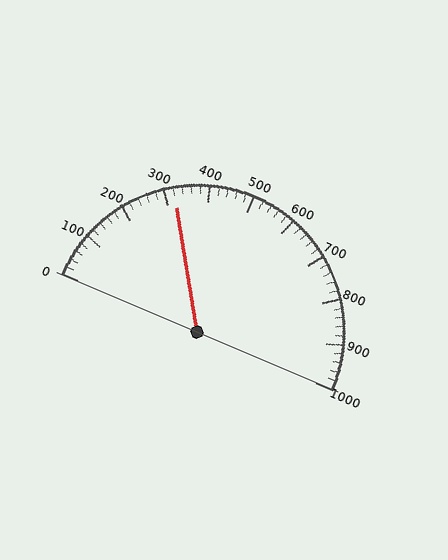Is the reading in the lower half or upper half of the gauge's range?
The reading is in the lower half of the range (0 to 1000).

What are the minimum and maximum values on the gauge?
The gauge ranges from 0 to 1000.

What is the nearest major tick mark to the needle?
The nearest major tick mark is 300.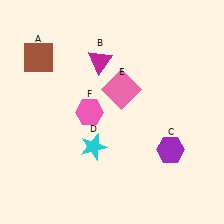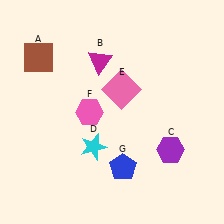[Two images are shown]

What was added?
A blue pentagon (G) was added in Image 2.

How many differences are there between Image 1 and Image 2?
There is 1 difference between the two images.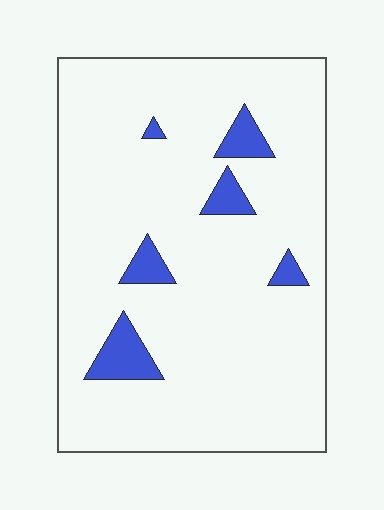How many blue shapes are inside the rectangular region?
6.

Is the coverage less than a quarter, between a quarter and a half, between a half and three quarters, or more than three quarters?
Less than a quarter.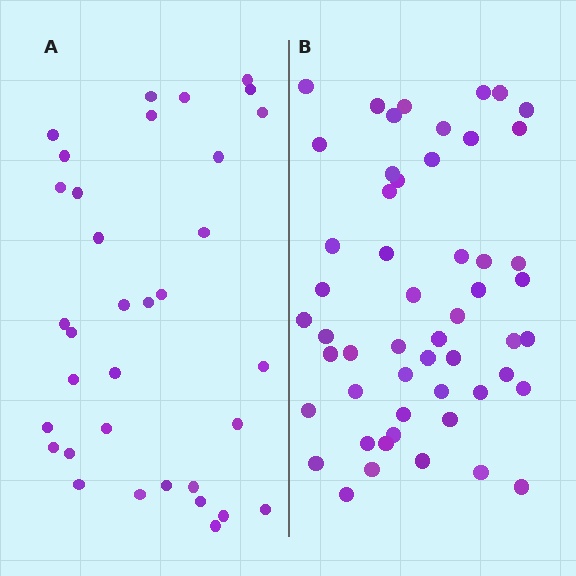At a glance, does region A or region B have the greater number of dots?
Region B (the right region) has more dots.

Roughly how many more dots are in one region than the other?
Region B has approximately 20 more dots than region A.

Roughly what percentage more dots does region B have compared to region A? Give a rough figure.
About 55% more.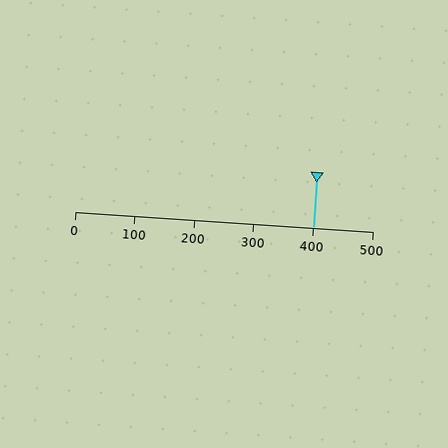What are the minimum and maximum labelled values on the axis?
The axis runs from 0 to 500.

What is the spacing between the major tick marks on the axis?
The major ticks are spaced 100 apart.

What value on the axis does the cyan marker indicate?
The marker indicates approximately 400.